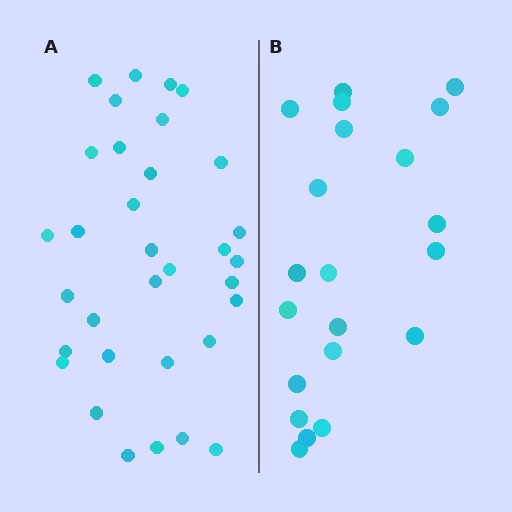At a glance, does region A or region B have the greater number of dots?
Region A (the left region) has more dots.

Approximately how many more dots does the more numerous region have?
Region A has roughly 12 or so more dots than region B.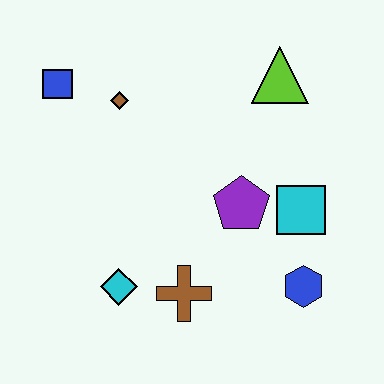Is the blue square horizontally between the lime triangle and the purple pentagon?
No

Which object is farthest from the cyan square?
The blue square is farthest from the cyan square.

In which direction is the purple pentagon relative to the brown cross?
The purple pentagon is above the brown cross.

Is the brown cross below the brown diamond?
Yes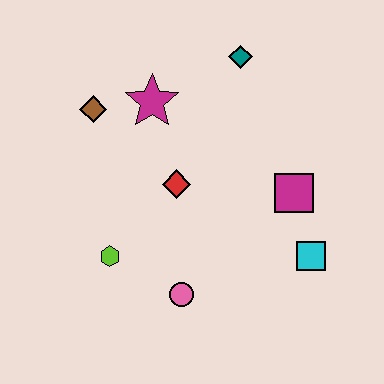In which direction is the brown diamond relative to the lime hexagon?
The brown diamond is above the lime hexagon.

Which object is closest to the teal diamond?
The magenta star is closest to the teal diamond.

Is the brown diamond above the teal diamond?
No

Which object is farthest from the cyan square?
The brown diamond is farthest from the cyan square.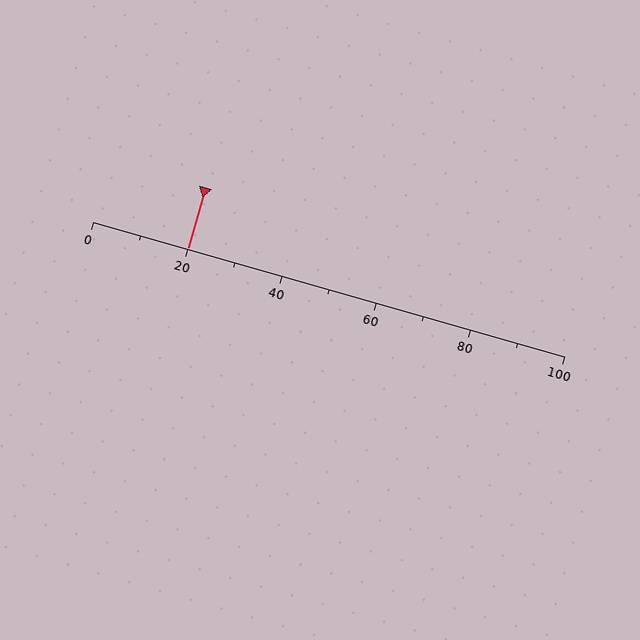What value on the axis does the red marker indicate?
The marker indicates approximately 20.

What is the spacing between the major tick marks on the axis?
The major ticks are spaced 20 apart.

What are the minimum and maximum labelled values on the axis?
The axis runs from 0 to 100.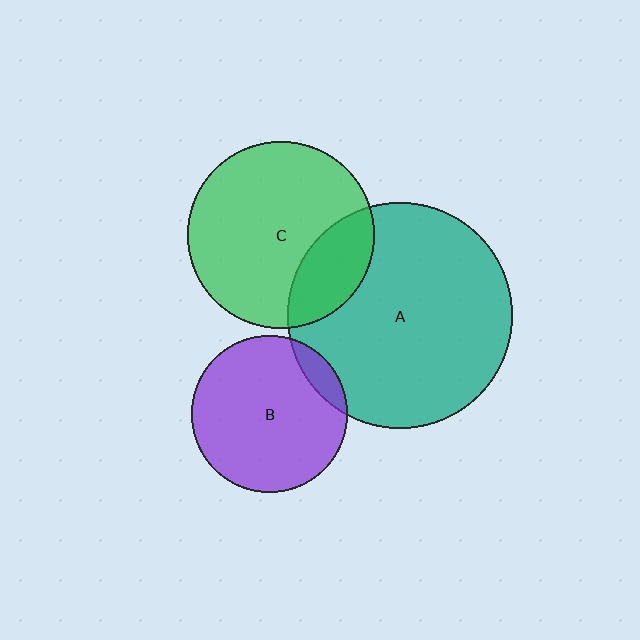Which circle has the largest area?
Circle A (teal).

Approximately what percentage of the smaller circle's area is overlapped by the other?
Approximately 25%.